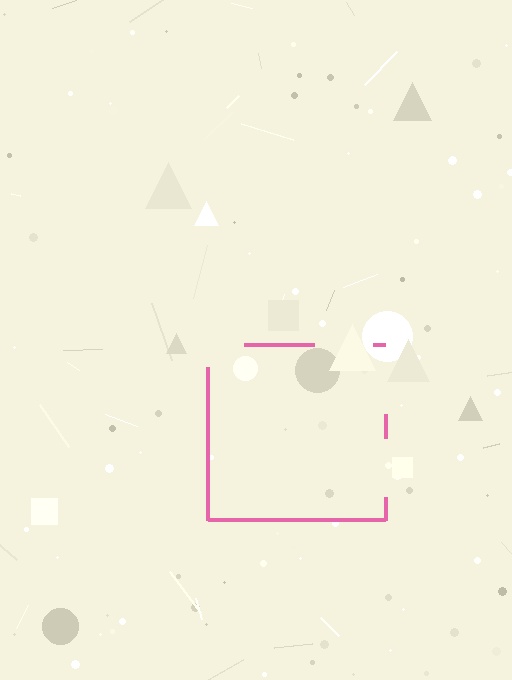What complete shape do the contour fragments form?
The contour fragments form a square.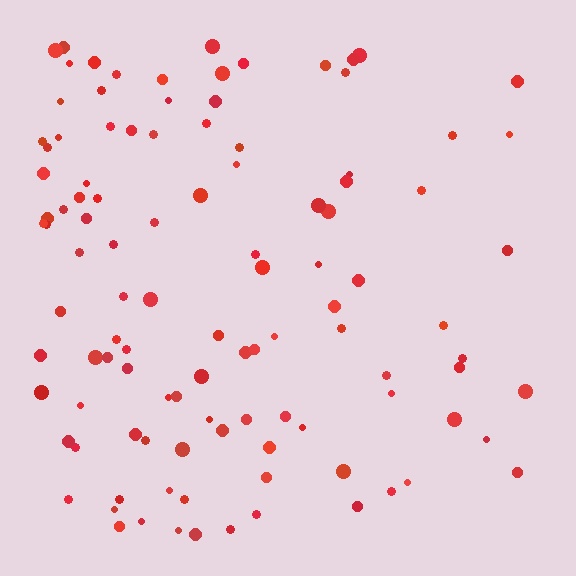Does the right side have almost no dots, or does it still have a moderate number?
Still a moderate number, just noticeably fewer than the left.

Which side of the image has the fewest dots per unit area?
The right.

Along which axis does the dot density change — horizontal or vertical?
Horizontal.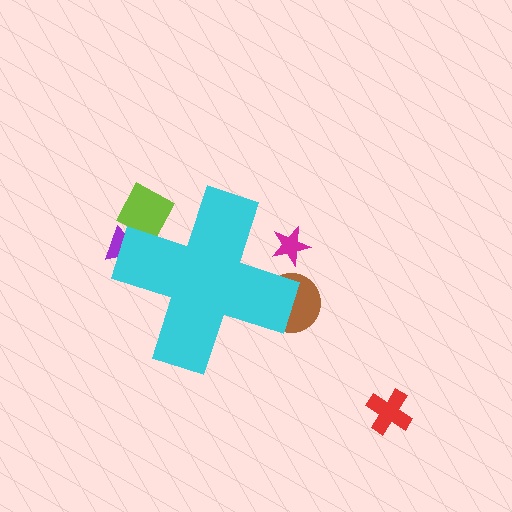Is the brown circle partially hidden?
Yes, the brown circle is partially hidden behind the cyan cross.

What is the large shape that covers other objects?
A cyan cross.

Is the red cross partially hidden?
No, the red cross is fully visible.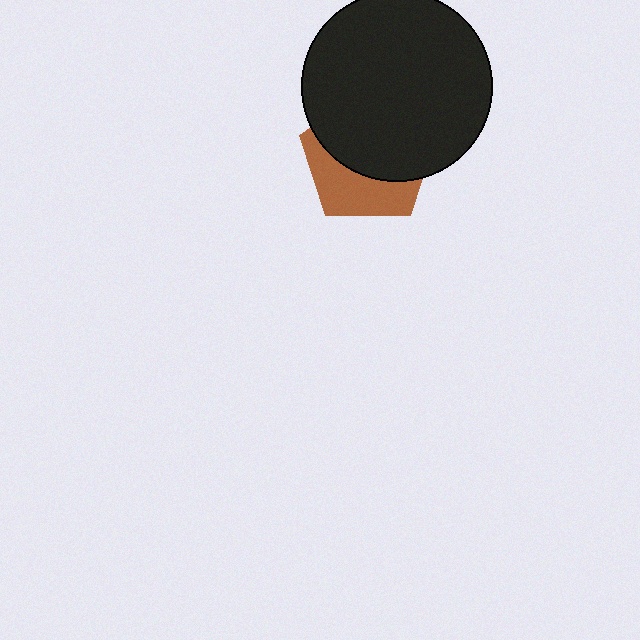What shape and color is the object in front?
The object in front is a black circle.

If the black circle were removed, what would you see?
You would see the complete brown pentagon.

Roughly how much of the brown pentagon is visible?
A small part of it is visible (roughly 39%).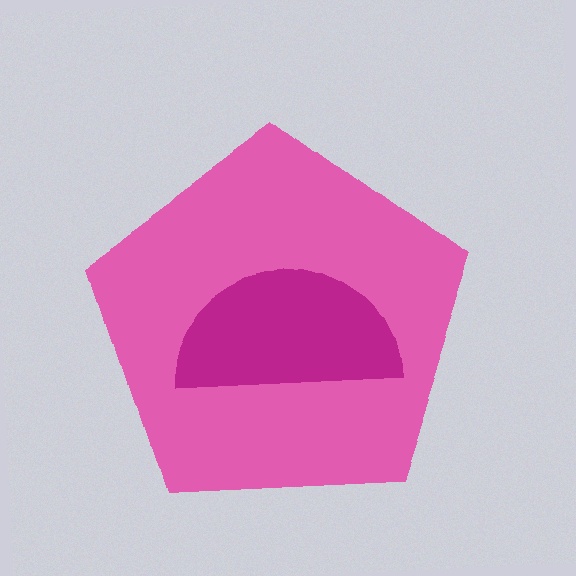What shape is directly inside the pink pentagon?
The magenta semicircle.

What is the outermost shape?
The pink pentagon.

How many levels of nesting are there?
2.